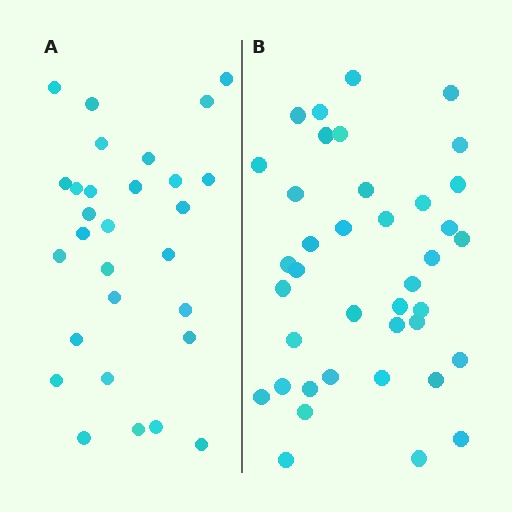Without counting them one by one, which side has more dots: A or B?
Region B (the right region) has more dots.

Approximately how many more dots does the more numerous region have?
Region B has roughly 10 or so more dots than region A.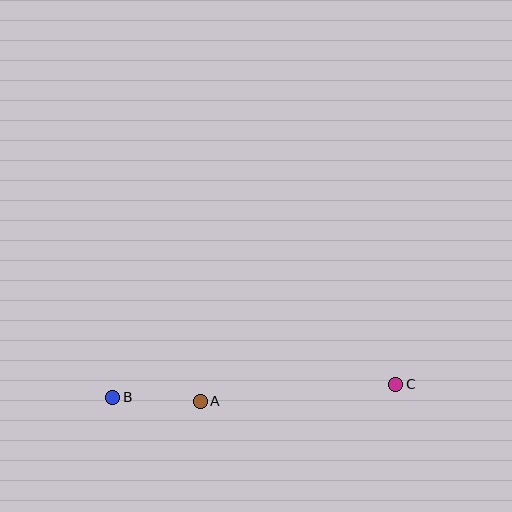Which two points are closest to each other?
Points A and B are closest to each other.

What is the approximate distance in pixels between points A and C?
The distance between A and C is approximately 196 pixels.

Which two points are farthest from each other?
Points B and C are farthest from each other.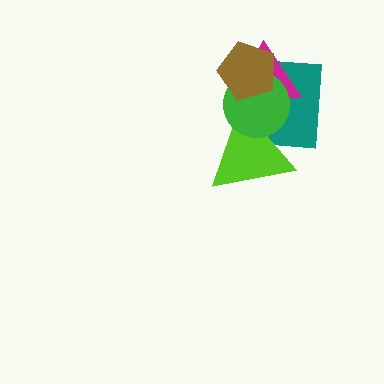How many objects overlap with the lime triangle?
3 objects overlap with the lime triangle.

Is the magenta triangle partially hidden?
Yes, it is partially covered by another shape.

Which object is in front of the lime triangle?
The green circle is in front of the lime triangle.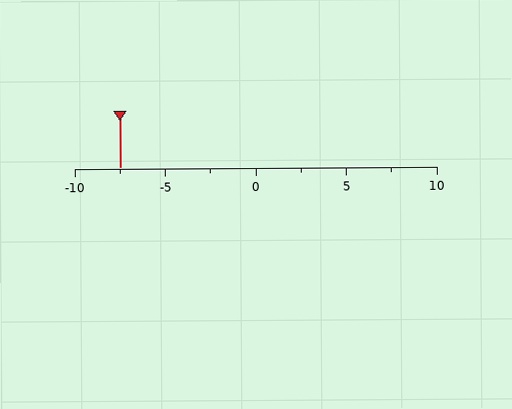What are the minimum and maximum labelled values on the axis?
The axis runs from -10 to 10.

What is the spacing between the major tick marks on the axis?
The major ticks are spaced 5 apart.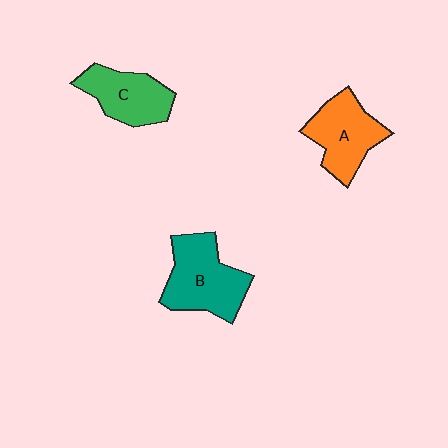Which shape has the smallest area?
Shape C (green).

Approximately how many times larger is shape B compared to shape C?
Approximately 1.3 times.